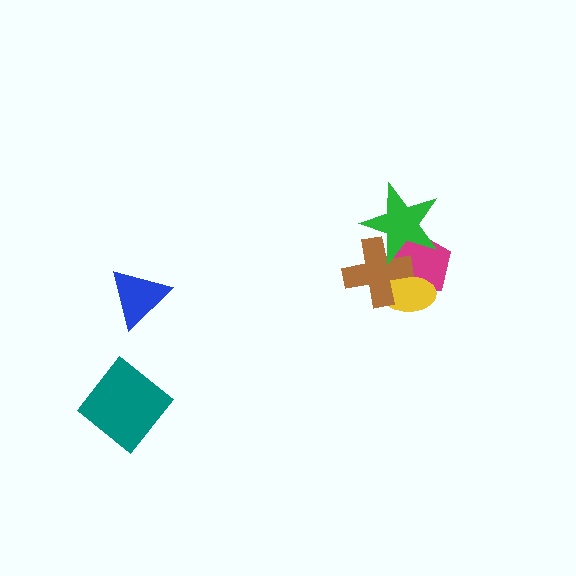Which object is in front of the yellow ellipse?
The brown cross is in front of the yellow ellipse.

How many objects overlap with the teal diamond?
0 objects overlap with the teal diamond.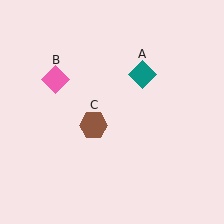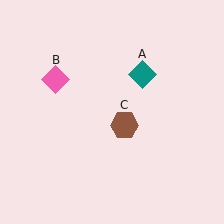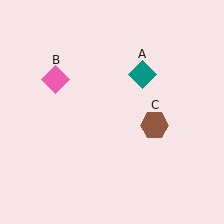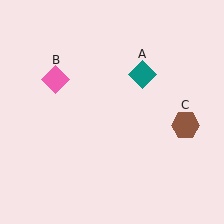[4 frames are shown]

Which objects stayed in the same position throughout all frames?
Teal diamond (object A) and pink diamond (object B) remained stationary.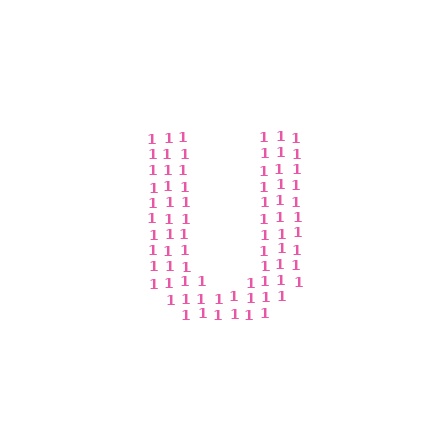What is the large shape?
The large shape is the letter U.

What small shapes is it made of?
It is made of small digit 1's.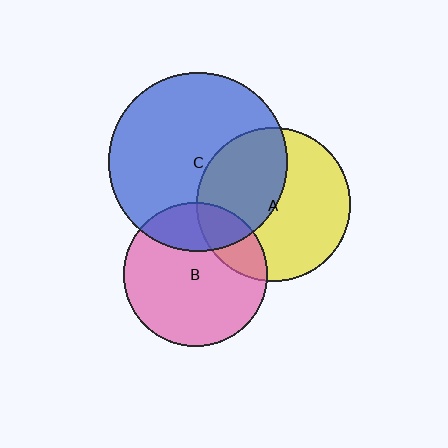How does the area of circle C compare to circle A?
Approximately 1.4 times.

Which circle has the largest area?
Circle C (blue).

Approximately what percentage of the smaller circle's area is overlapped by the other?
Approximately 45%.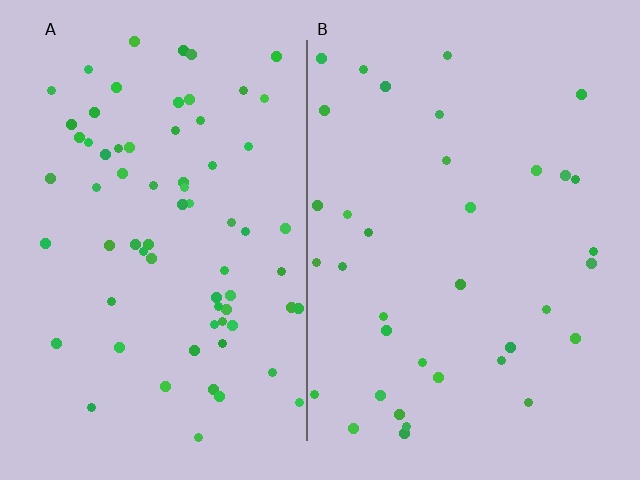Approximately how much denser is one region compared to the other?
Approximately 1.9× — region A over region B.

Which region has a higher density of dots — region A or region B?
A (the left).